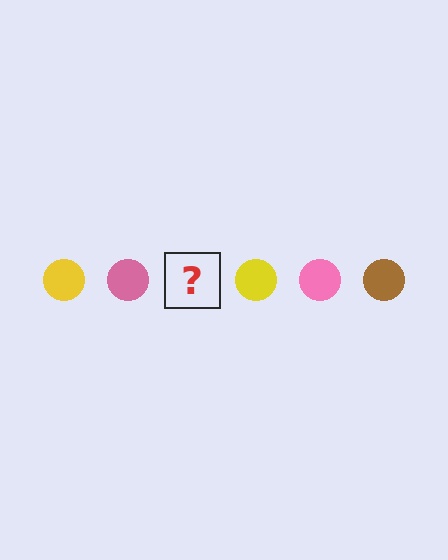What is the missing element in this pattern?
The missing element is a brown circle.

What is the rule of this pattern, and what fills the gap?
The rule is that the pattern cycles through yellow, pink, brown circles. The gap should be filled with a brown circle.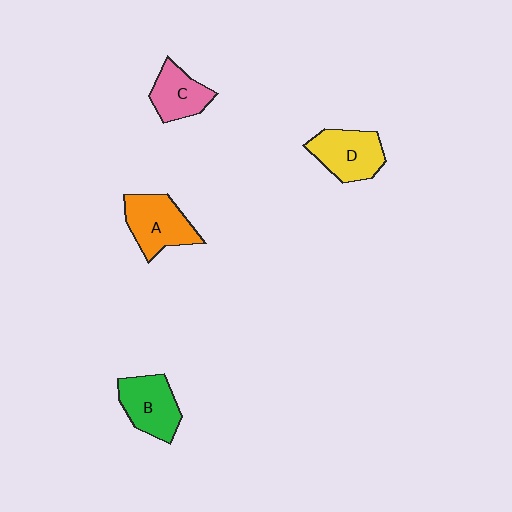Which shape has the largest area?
Shape A (orange).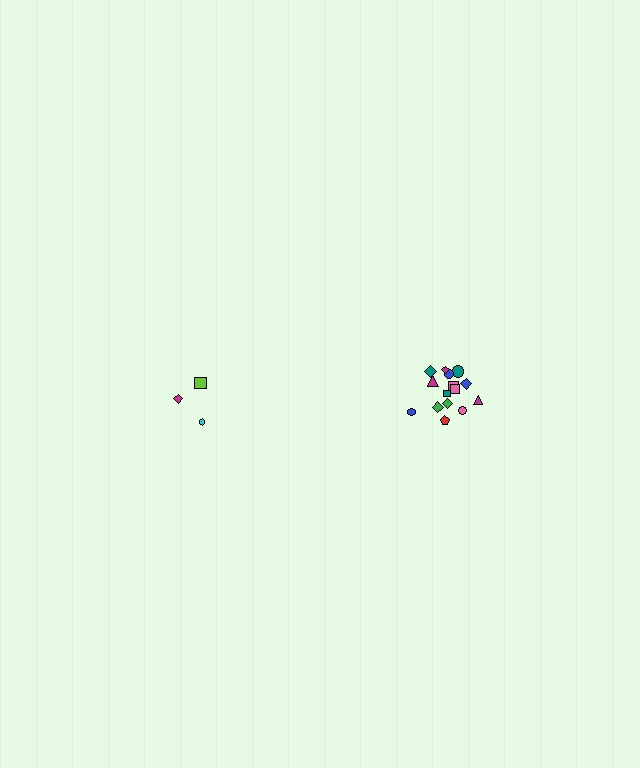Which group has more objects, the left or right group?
The right group.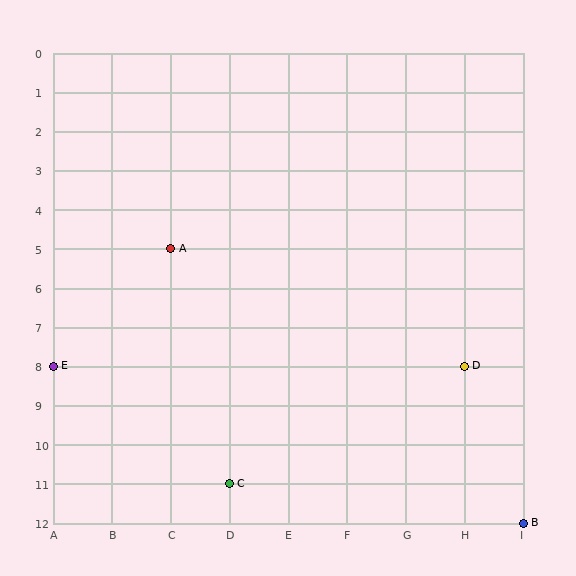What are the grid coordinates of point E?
Point E is at grid coordinates (A, 8).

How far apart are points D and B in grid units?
Points D and B are 1 column and 4 rows apart (about 4.1 grid units diagonally).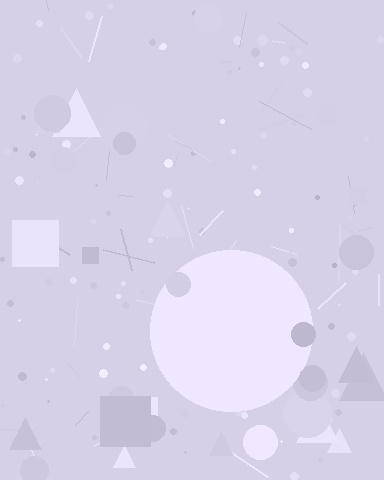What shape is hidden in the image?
A circle is hidden in the image.